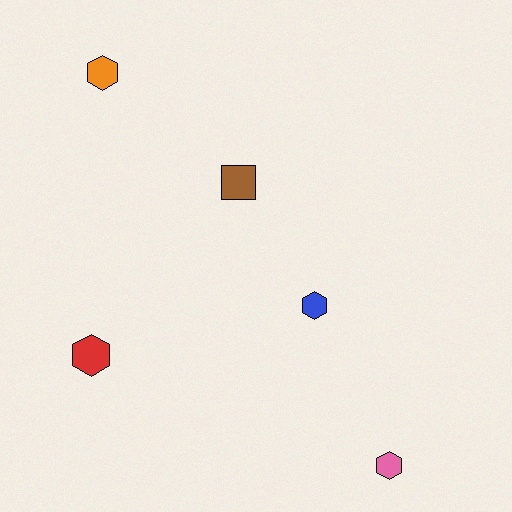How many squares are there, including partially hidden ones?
There is 1 square.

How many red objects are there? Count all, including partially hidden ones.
There is 1 red object.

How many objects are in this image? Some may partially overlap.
There are 5 objects.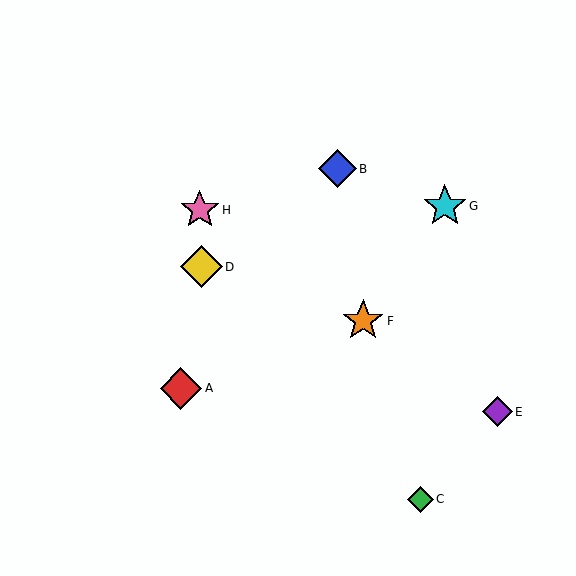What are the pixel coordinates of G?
Object G is at (445, 206).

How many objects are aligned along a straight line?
3 objects (E, F, H) are aligned along a straight line.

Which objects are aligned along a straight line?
Objects E, F, H are aligned along a straight line.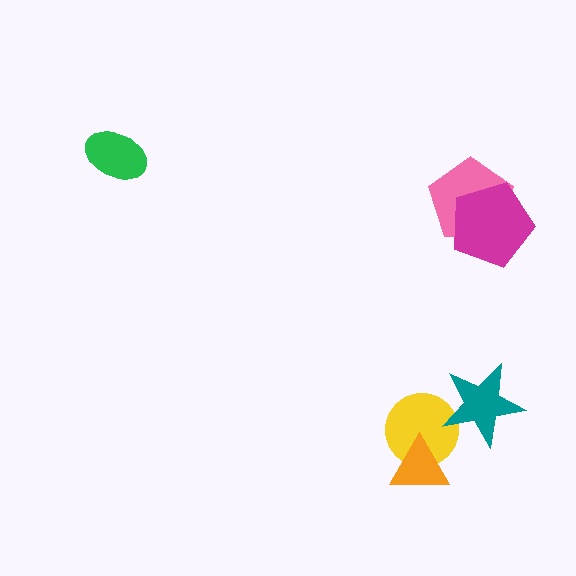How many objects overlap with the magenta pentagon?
1 object overlaps with the magenta pentagon.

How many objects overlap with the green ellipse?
0 objects overlap with the green ellipse.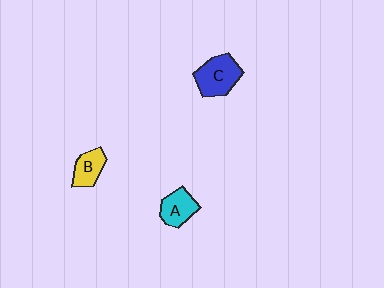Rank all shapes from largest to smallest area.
From largest to smallest: C (blue), A (cyan), B (yellow).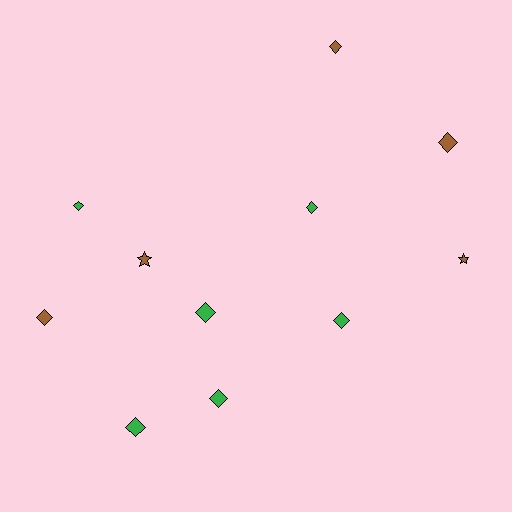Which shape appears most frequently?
Diamond, with 9 objects.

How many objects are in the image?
There are 11 objects.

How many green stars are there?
There are no green stars.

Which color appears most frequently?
Green, with 6 objects.